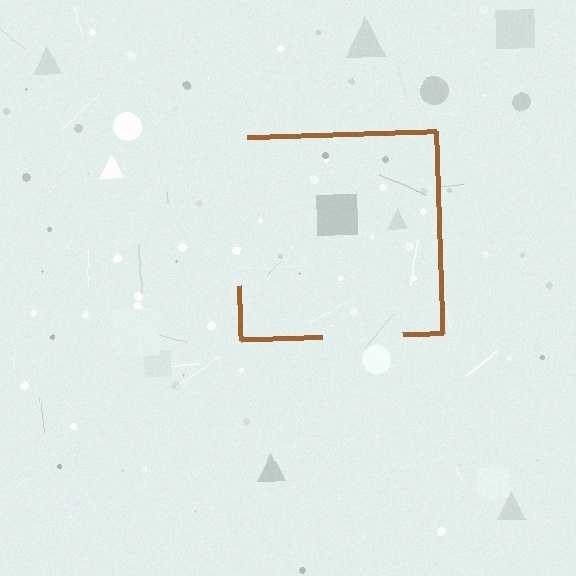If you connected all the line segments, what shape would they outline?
They would outline a square.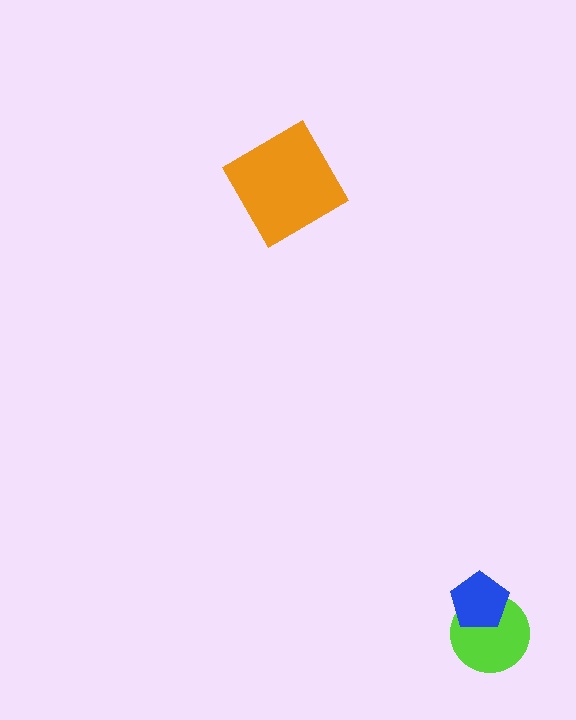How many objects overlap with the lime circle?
1 object overlaps with the lime circle.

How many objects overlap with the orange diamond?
0 objects overlap with the orange diamond.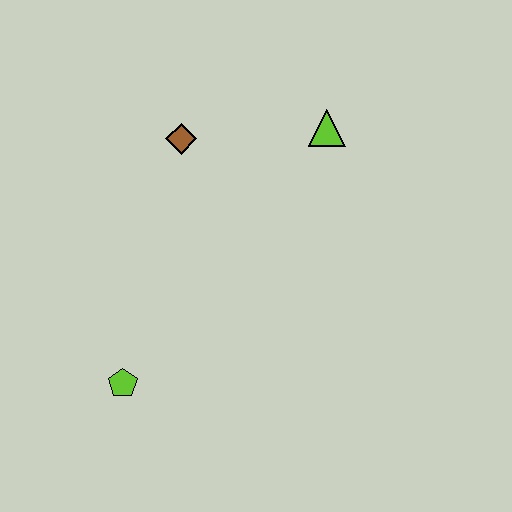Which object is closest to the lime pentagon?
The brown diamond is closest to the lime pentagon.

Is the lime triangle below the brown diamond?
No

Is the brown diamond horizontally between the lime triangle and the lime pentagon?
Yes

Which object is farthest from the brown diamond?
The lime pentagon is farthest from the brown diamond.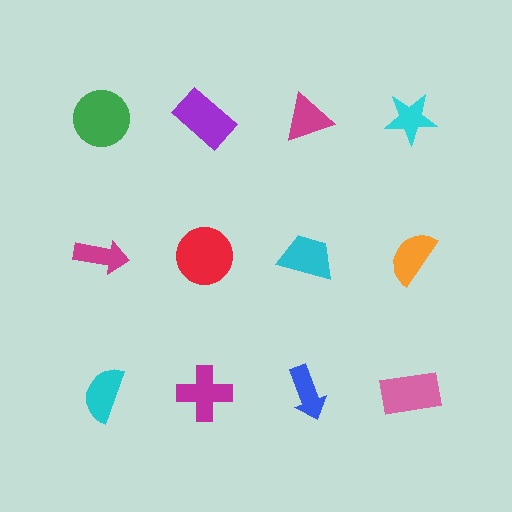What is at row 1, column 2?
A purple rectangle.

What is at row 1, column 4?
A cyan star.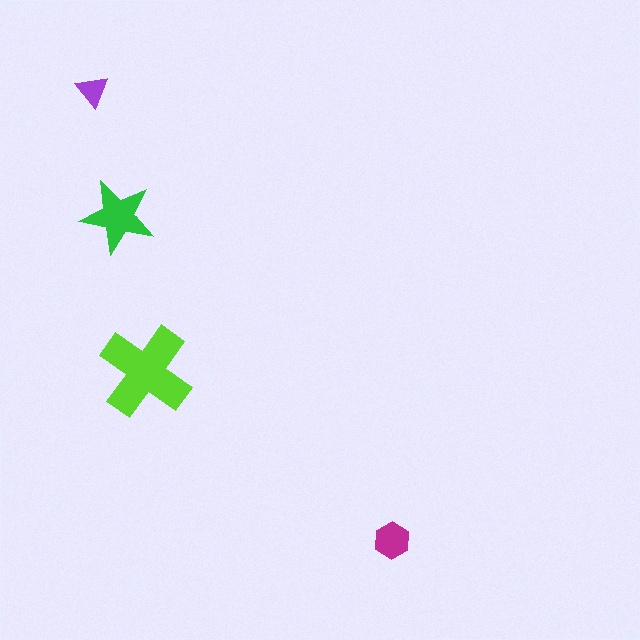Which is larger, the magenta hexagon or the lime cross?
The lime cross.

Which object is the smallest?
The purple triangle.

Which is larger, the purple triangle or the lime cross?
The lime cross.